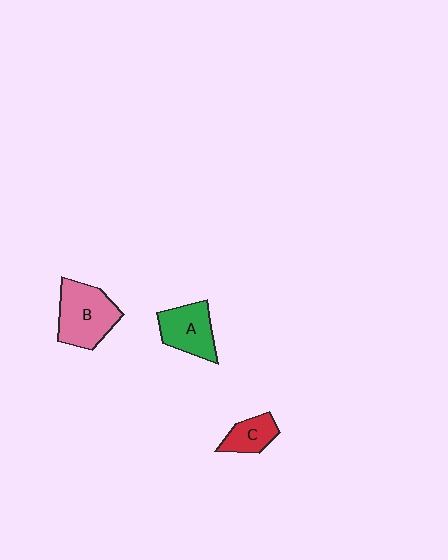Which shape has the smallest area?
Shape C (red).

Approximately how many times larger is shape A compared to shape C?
Approximately 1.6 times.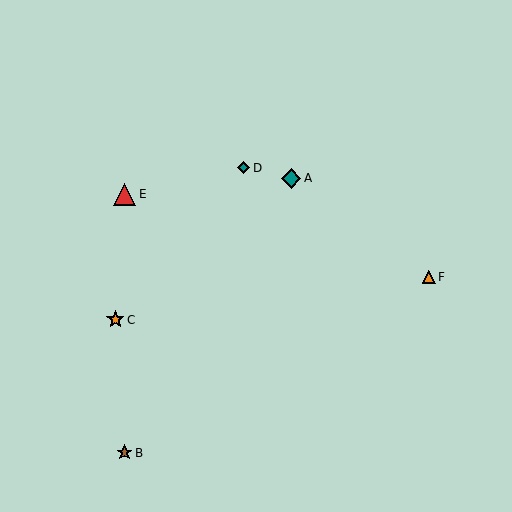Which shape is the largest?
The red triangle (labeled E) is the largest.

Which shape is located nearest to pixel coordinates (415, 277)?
The orange triangle (labeled F) at (429, 277) is nearest to that location.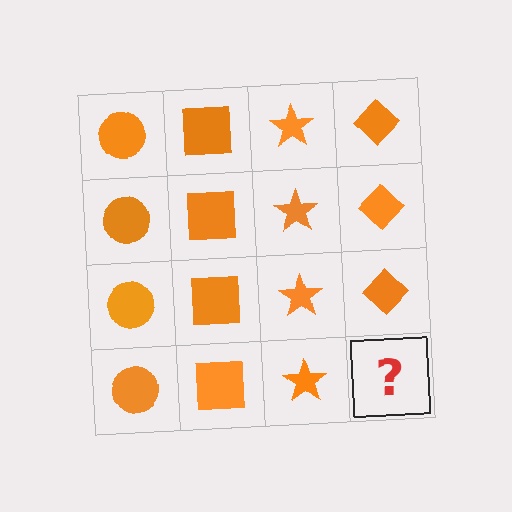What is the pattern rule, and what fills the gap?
The rule is that each column has a consistent shape. The gap should be filled with an orange diamond.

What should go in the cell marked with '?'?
The missing cell should contain an orange diamond.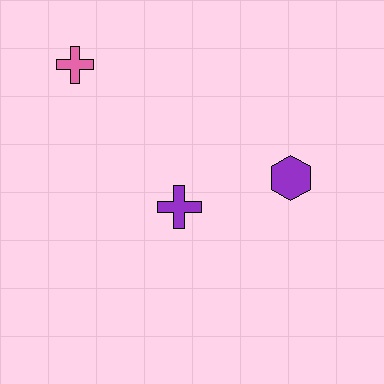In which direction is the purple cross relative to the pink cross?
The purple cross is below the pink cross.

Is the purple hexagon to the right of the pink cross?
Yes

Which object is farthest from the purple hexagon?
The pink cross is farthest from the purple hexagon.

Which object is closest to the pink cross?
The purple cross is closest to the pink cross.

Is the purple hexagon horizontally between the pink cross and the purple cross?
No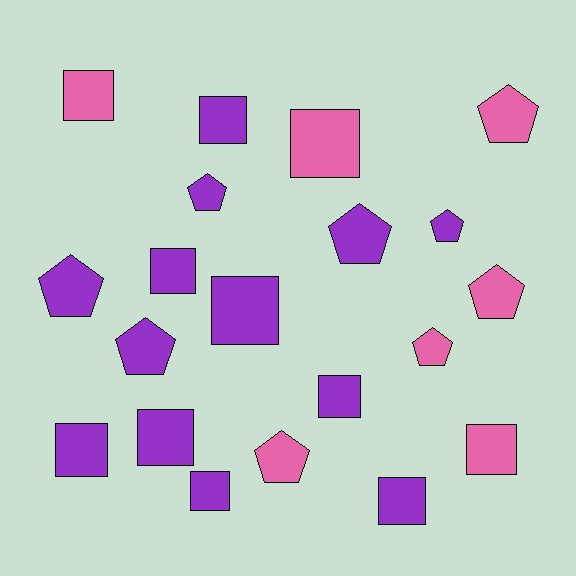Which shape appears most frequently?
Square, with 11 objects.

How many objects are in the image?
There are 20 objects.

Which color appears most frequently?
Purple, with 13 objects.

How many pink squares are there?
There are 3 pink squares.